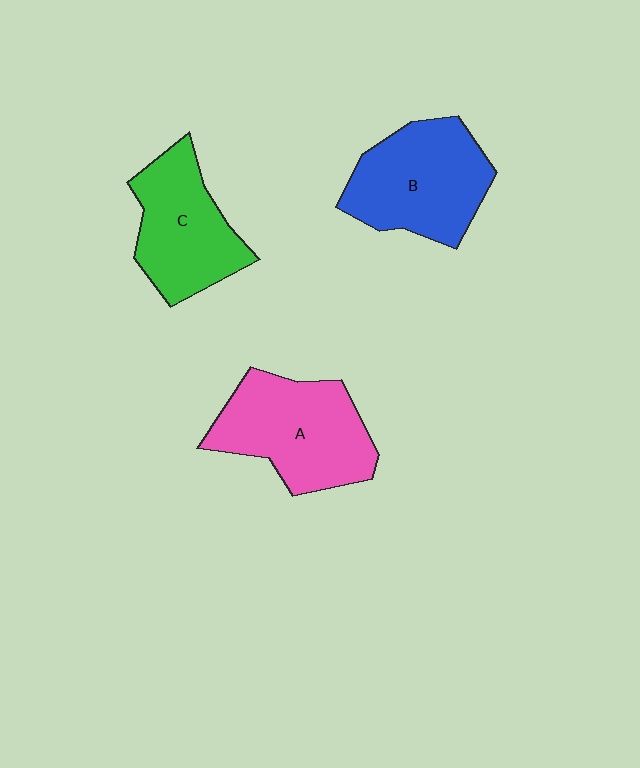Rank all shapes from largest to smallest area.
From largest to smallest: A (pink), B (blue), C (green).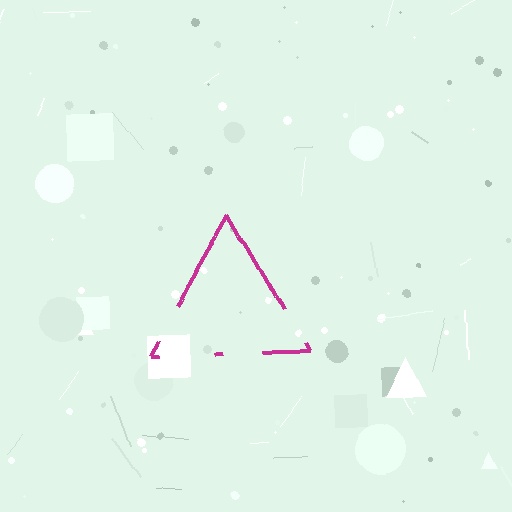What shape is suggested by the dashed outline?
The dashed outline suggests a triangle.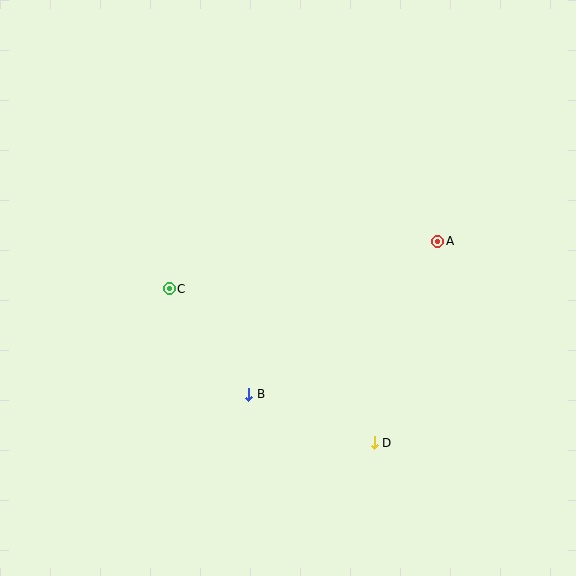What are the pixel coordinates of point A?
Point A is at (438, 241).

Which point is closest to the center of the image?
Point B at (249, 394) is closest to the center.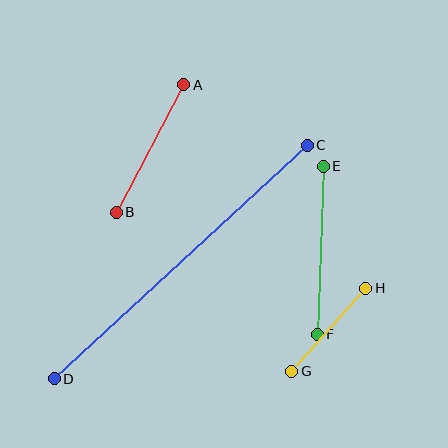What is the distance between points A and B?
The distance is approximately 144 pixels.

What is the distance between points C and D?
The distance is approximately 344 pixels.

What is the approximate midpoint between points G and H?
The midpoint is at approximately (329, 330) pixels.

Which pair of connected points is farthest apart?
Points C and D are farthest apart.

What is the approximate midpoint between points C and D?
The midpoint is at approximately (181, 262) pixels.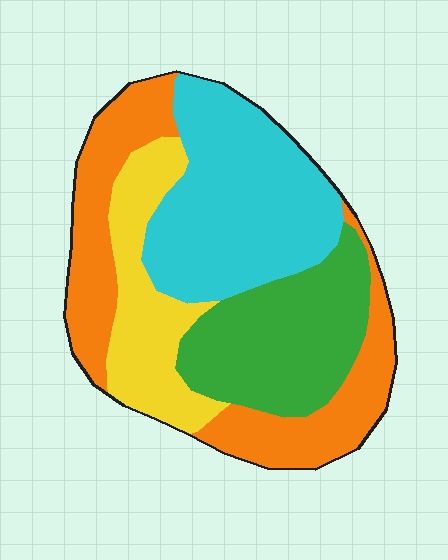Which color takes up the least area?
Yellow, at roughly 15%.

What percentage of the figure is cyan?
Cyan takes up about one third (1/3) of the figure.